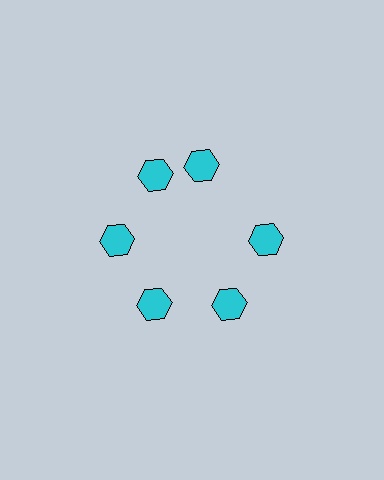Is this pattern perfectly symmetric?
No. The 6 cyan hexagons are arranged in a ring, but one element near the 1 o'clock position is rotated out of alignment along the ring, breaking the 6-fold rotational symmetry.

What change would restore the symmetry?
The symmetry would be restored by rotating it back into even spacing with its neighbors so that all 6 hexagons sit at equal angles and equal distance from the center.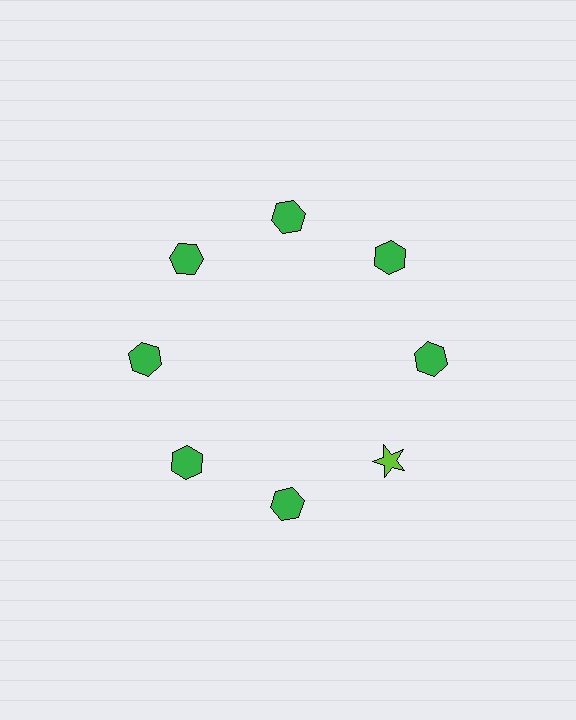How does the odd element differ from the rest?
It differs in both color (lime instead of green) and shape (star instead of hexagon).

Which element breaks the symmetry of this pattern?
The lime star at roughly the 4 o'clock position breaks the symmetry. All other shapes are green hexagons.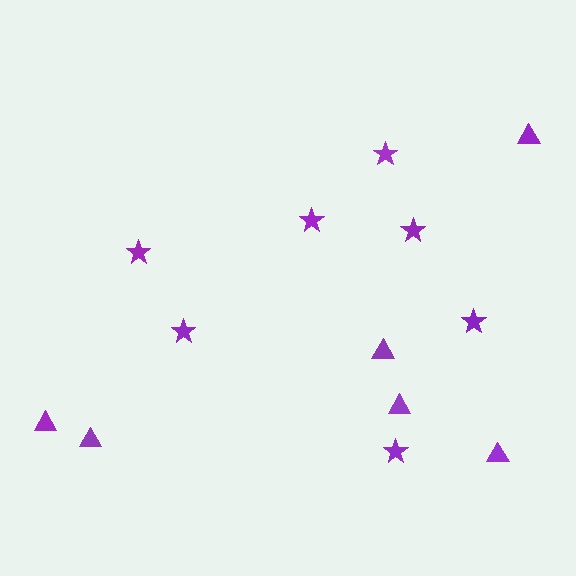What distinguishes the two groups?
There are 2 groups: one group of triangles (6) and one group of stars (7).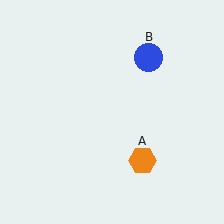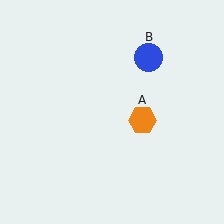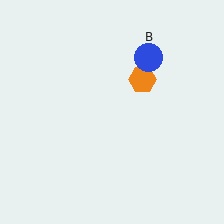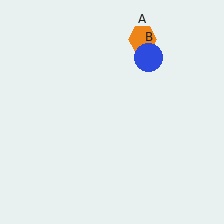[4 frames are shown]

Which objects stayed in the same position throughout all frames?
Blue circle (object B) remained stationary.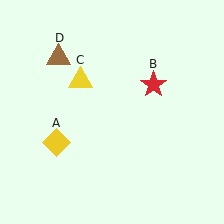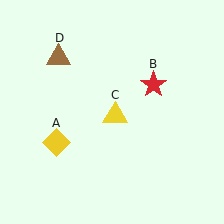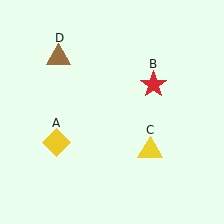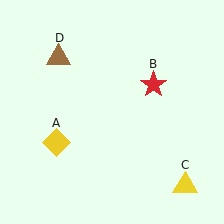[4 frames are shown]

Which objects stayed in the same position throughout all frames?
Yellow diamond (object A) and red star (object B) and brown triangle (object D) remained stationary.